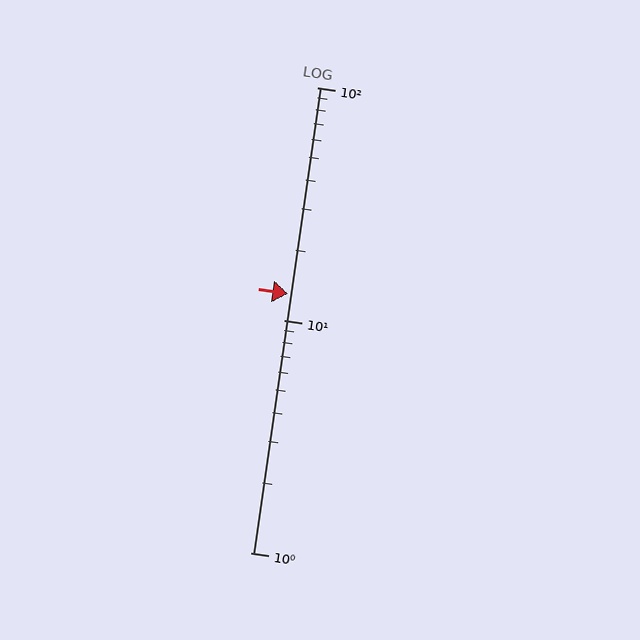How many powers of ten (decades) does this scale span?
The scale spans 2 decades, from 1 to 100.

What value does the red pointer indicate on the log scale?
The pointer indicates approximately 13.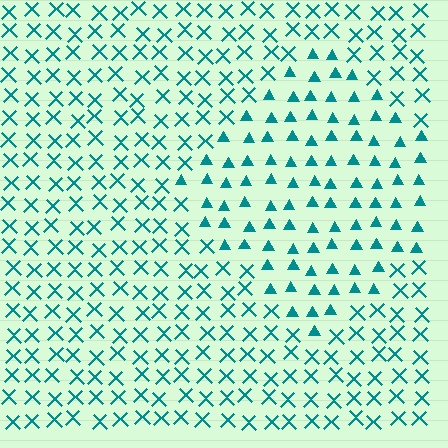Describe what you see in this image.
The image is filled with small teal elements arranged in a uniform grid. A diamond-shaped region contains triangles, while the surrounding area contains X marks. The boundary is defined purely by the change in element shape.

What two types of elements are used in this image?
The image uses triangles inside the diamond region and X marks outside it.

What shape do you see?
I see a diamond.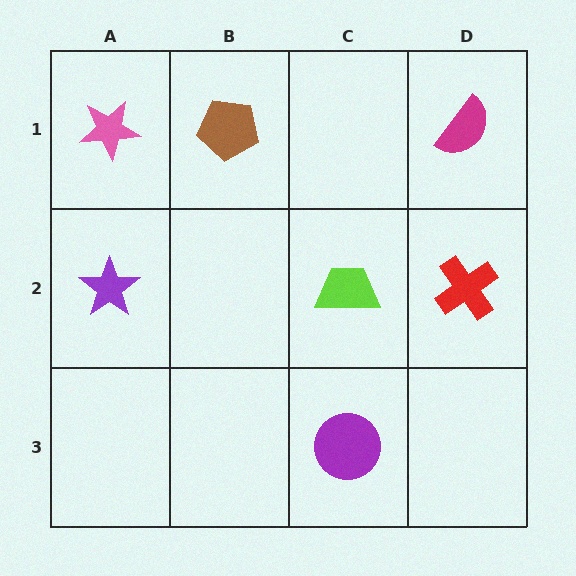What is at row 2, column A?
A purple star.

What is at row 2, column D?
A red cross.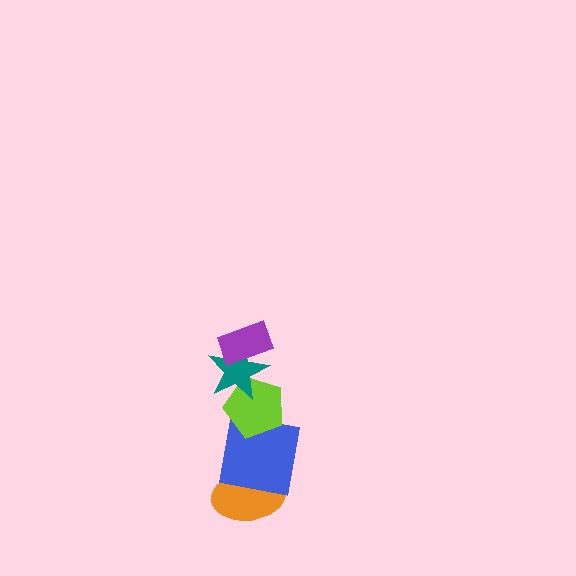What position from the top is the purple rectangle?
The purple rectangle is 1st from the top.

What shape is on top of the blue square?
The lime pentagon is on top of the blue square.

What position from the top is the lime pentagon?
The lime pentagon is 3rd from the top.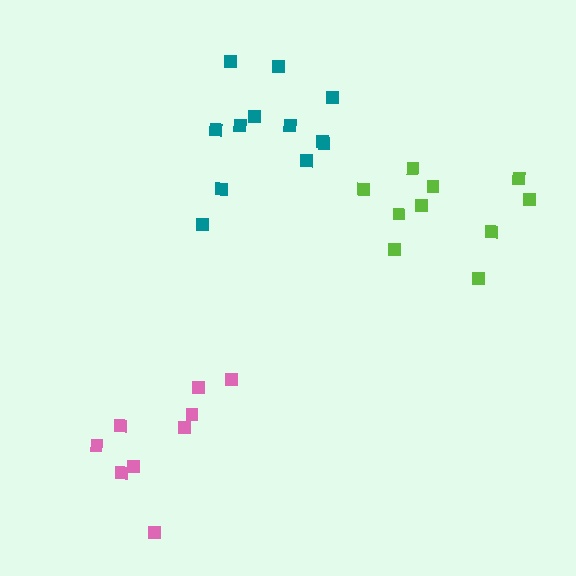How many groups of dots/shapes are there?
There are 3 groups.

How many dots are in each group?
Group 1: 12 dots, Group 2: 10 dots, Group 3: 9 dots (31 total).